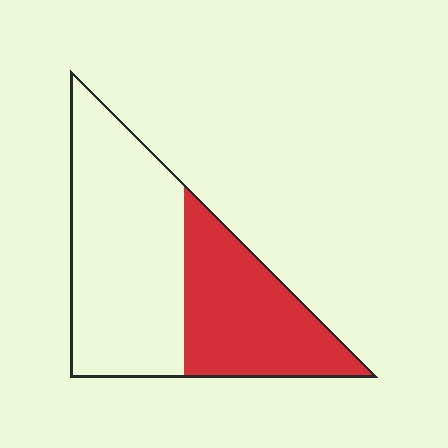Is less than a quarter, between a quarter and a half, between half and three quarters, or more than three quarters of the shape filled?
Between a quarter and a half.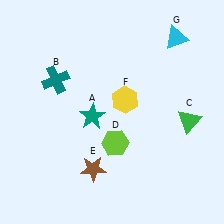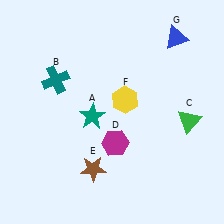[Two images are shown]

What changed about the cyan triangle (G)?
In Image 1, G is cyan. In Image 2, it changed to blue.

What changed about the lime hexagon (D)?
In Image 1, D is lime. In Image 2, it changed to magenta.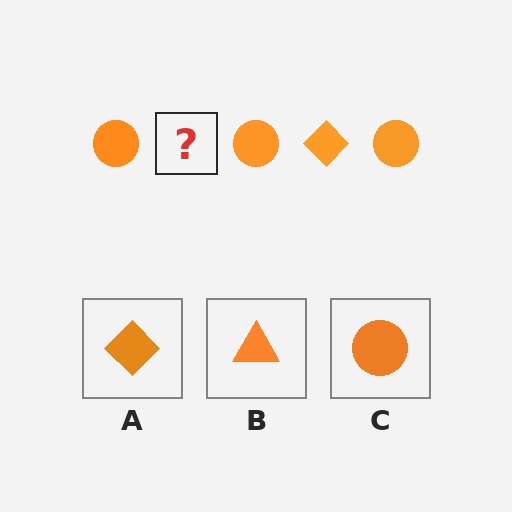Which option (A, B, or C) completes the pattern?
A.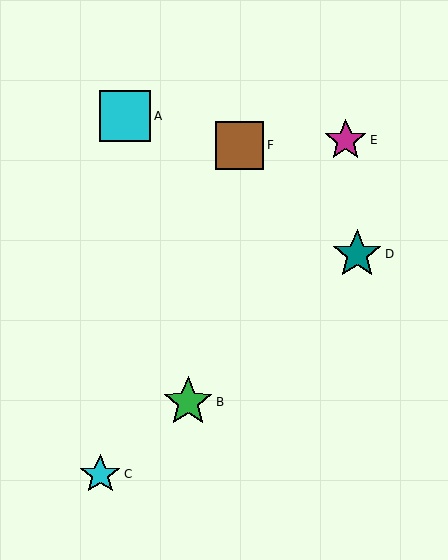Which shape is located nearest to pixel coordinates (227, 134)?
The brown square (labeled F) at (240, 146) is nearest to that location.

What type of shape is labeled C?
Shape C is a cyan star.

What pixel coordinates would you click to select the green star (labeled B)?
Click at (188, 402) to select the green star B.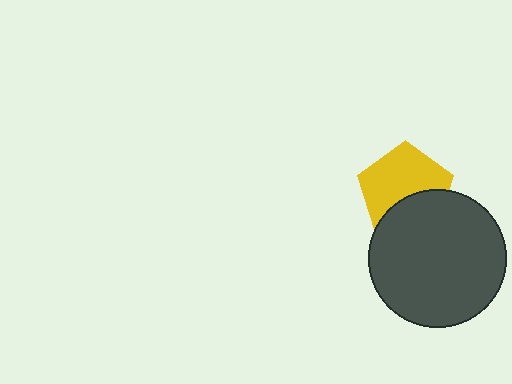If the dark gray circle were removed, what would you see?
You would see the complete yellow pentagon.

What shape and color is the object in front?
The object in front is a dark gray circle.